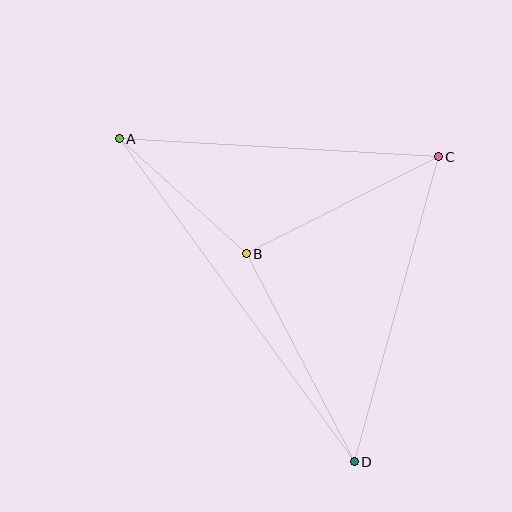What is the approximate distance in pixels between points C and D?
The distance between C and D is approximately 317 pixels.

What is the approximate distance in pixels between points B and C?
The distance between B and C is approximately 215 pixels.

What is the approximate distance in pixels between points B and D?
The distance between B and D is approximately 234 pixels.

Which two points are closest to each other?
Points A and B are closest to each other.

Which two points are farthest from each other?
Points A and D are farthest from each other.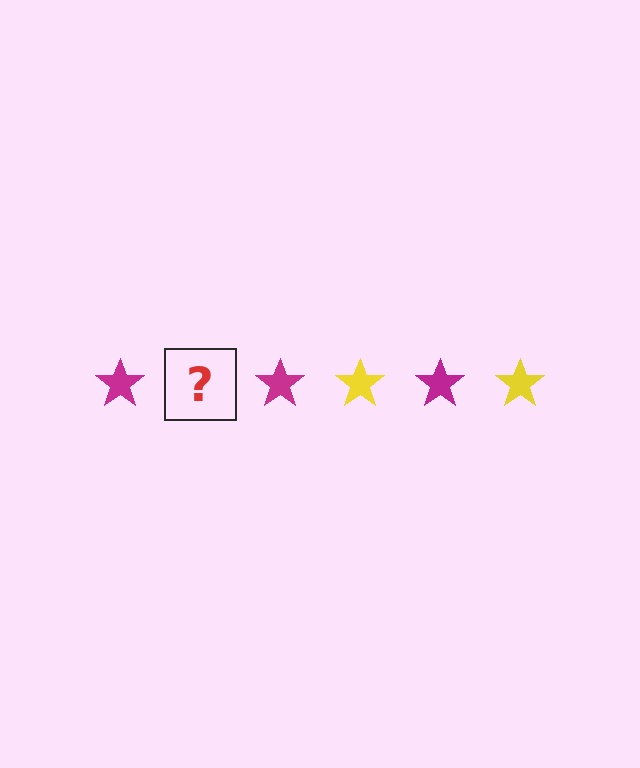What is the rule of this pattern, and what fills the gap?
The rule is that the pattern cycles through magenta, yellow stars. The gap should be filled with a yellow star.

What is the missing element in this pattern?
The missing element is a yellow star.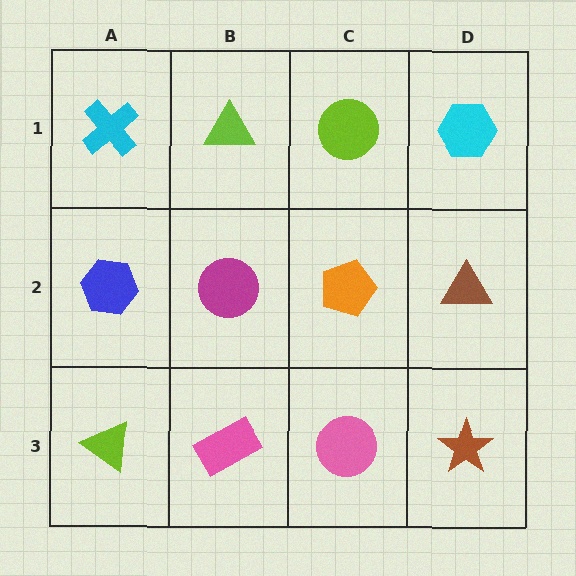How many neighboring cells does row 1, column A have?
2.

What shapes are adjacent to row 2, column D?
A cyan hexagon (row 1, column D), a brown star (row 3, column D), an orange pentagon (row 2, column C).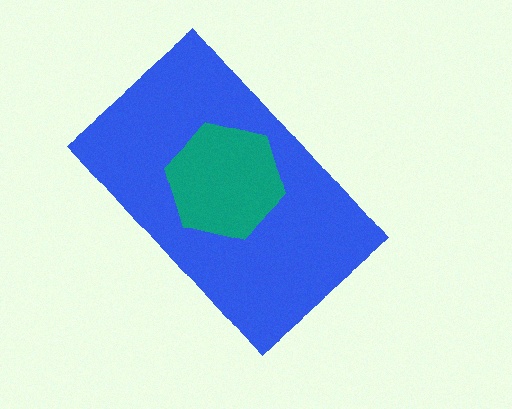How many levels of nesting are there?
2.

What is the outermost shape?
The blue rectangle.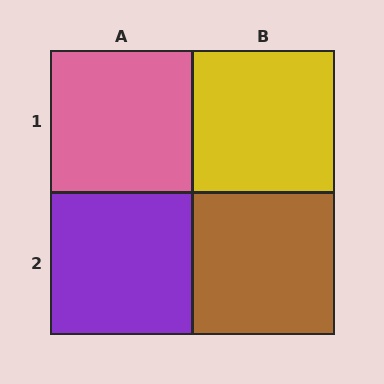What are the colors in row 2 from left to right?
Purple, brown.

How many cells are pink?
1 cell is pink.